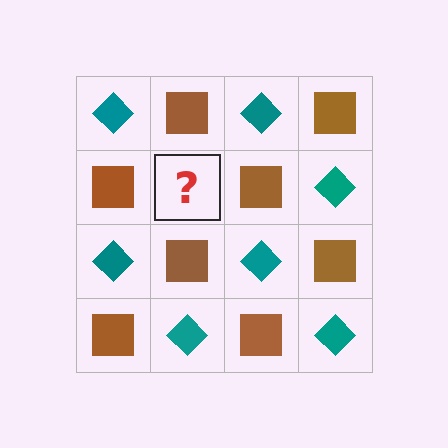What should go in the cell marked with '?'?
The missing cell should contain a teal diamond.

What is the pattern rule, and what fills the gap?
The rule is that it alternates teal diamond and brown square in a checkerboard pattern. The gap should be filled with a teal diamond.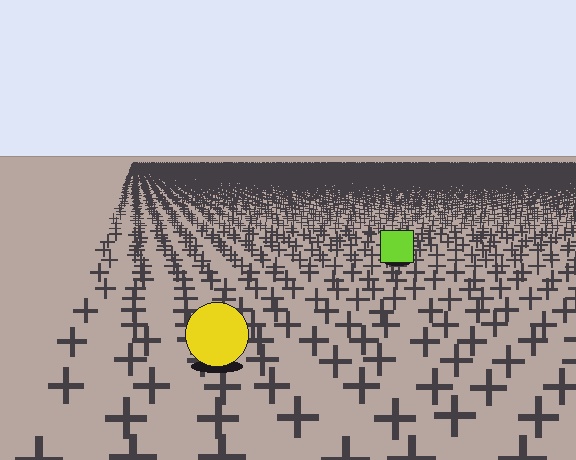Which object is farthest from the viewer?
The lime square is farthest from the viewer. It appears smaller and the ground texture around it is denser.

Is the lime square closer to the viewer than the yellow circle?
No. The yellow circle is closer — you can tell from the texture gradient: the ground texture is coarser near it.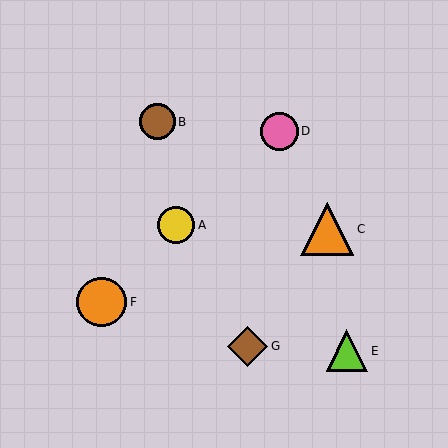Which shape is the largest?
The orange triangle (labeled C) is the largest.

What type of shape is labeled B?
Shape B is a brown circle.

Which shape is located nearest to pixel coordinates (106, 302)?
The orange circle (labeled F) at (102, 302) is nearest to that location.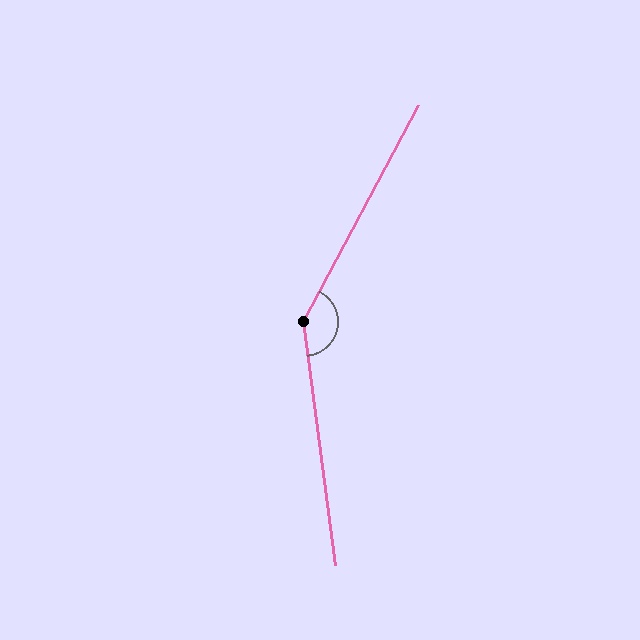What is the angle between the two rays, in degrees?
Approximately 144 degrees.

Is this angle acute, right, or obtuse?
It is obtuse.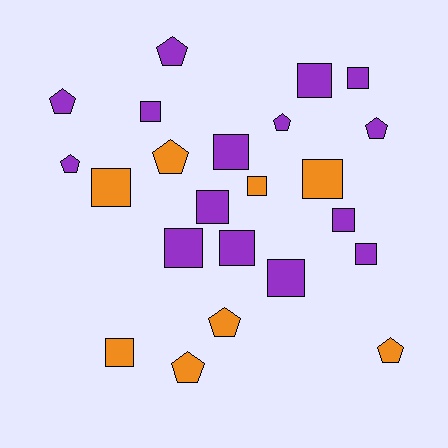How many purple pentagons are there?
There are 5 purple pentagons.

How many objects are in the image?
There are 23 objects.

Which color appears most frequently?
Purple, with 15 objects.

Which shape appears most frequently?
Square, with 14 objects.